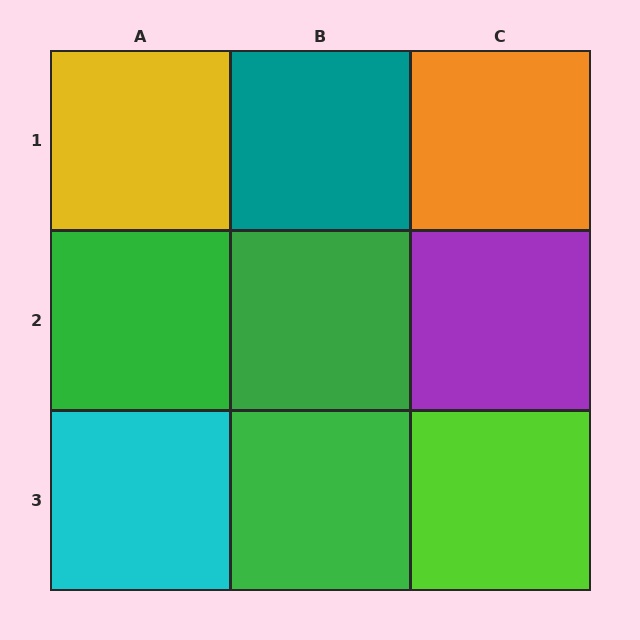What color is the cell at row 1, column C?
Orange.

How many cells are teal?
1 cell is teal.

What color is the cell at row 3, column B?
Green.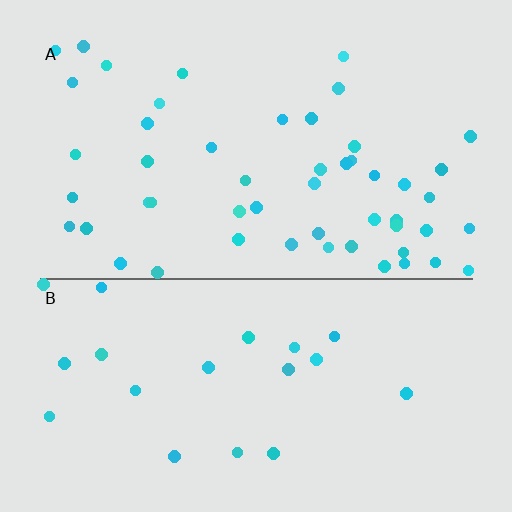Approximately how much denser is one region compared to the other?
Approximately 2.5× — region A over region B.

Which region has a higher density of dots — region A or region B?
A (the top).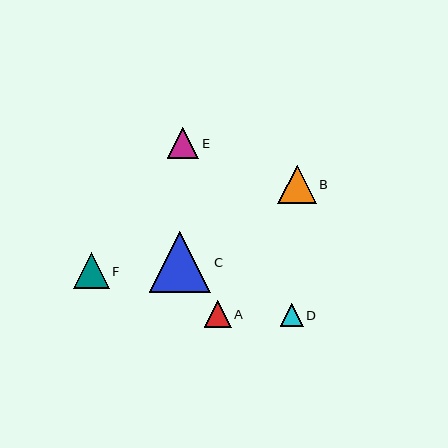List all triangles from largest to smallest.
From largest to smallest: C, B, F, E, A, D.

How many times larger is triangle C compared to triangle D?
Triangle C is approximately 2.7 times the size of triangle D.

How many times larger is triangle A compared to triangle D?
Triangle A is approximately 1.2 times the size of triangle D.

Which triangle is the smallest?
Triangle D is the smallest with a size of approximately 23 pixels.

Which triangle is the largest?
Triangle C is the largest with a size of approximately 61 pixels.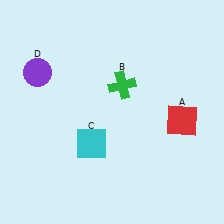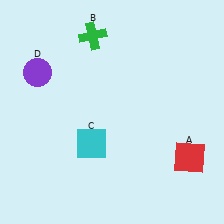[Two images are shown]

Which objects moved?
The objects that moved are: the red square (A), the green cross (B).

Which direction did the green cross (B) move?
The green cross (B) moved up.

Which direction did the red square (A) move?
The red square (A) moved down.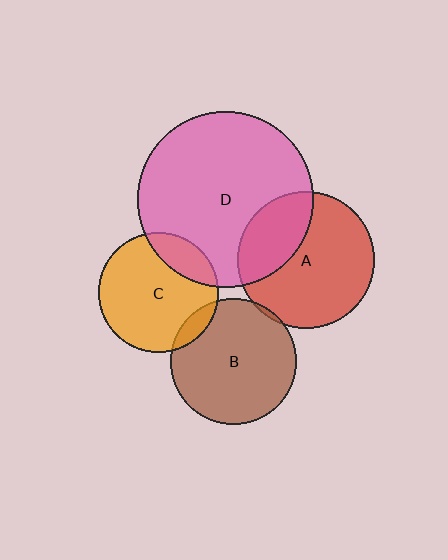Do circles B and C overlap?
Yes.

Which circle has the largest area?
Circle D (pink).